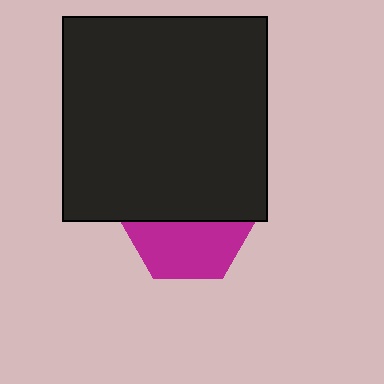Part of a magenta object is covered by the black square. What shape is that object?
It is a hexagon.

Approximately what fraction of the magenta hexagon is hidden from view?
Roughly 54% of the magenta hexagon is hidden behind the black square.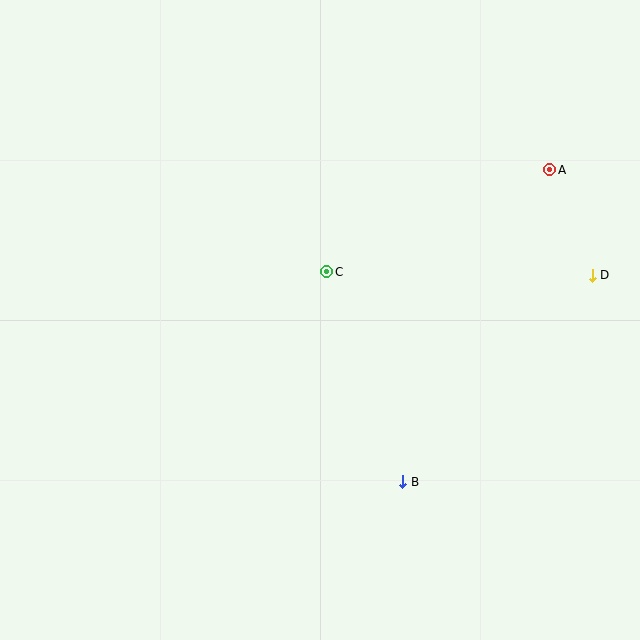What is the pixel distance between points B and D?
The distance between B and D is 280 pixels.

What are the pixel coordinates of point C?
Point C is at (327, 272).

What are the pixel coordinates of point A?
Point A is at (550, 170).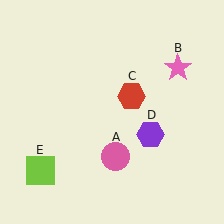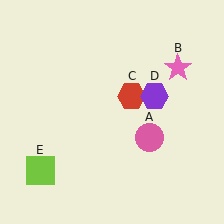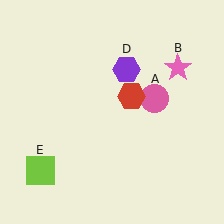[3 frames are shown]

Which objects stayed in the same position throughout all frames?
Pink star (object B) and red hexagon (object C) and lime square (object E) remained stationary.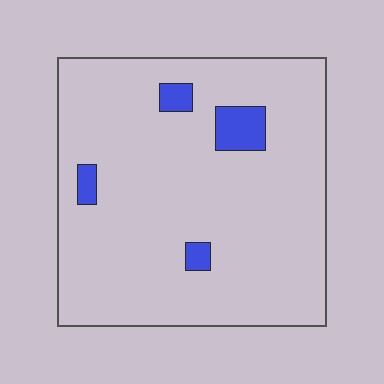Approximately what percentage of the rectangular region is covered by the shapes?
Approximately 5%.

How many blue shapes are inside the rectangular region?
4.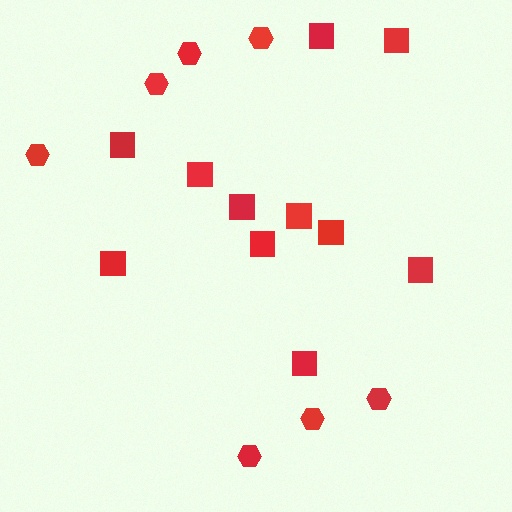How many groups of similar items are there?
There are 2 groups: one group of squares (11) and one group of hexagons (7).